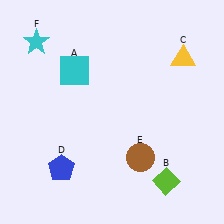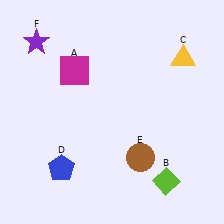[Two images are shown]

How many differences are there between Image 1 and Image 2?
There are 2 differences between the two images.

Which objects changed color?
A changed from cyan to magenta. F changed from cyan to purple.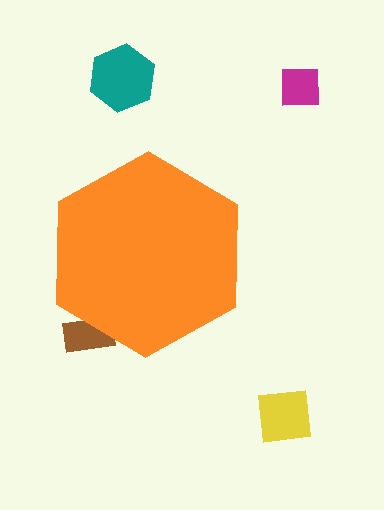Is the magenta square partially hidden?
No, the magenta square is fully visible.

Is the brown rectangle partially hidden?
Yes, the brown rectangle is partially hidden behind the orange hexagon.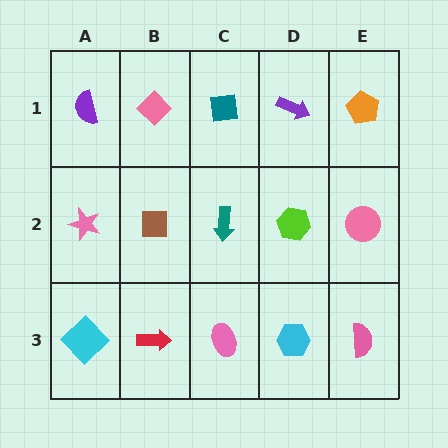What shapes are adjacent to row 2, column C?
A teal square (row 1, column C), a pink ellipse (row 3, column C), a brown square (row 2, column B), a lime hexagon (row 2, column D).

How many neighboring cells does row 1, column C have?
3.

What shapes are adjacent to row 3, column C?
A teal arrow (row 2, column C), a red arrow (row 3, column B), a cyan hexagon (row 3, column D).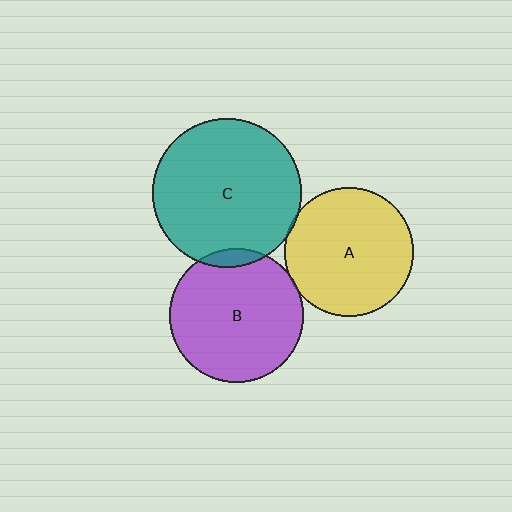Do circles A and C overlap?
Yes.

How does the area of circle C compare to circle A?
Approximately 1.3 times.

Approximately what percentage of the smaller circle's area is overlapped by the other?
Approximately 5%.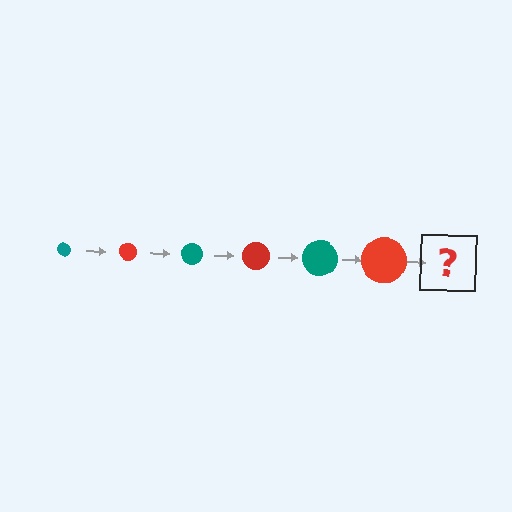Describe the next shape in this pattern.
It should be a teal circle, larger than the previous one.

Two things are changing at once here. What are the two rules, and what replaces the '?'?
The two rules are that the circle grows larger each step and the color cycles through teal and red. The '?' should be a teal circle, larger than the previous one.